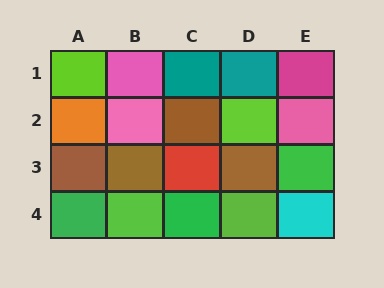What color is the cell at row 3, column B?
Brown.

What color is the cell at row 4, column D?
Lime.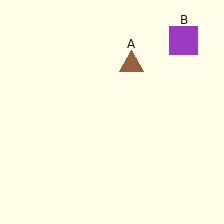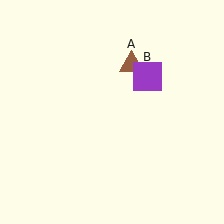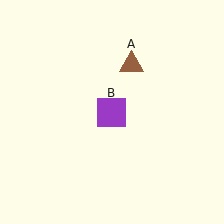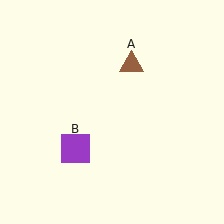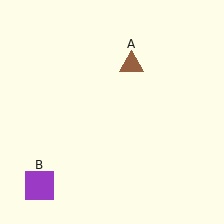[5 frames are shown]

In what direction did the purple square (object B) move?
The purple square (object B) moved down and to the left.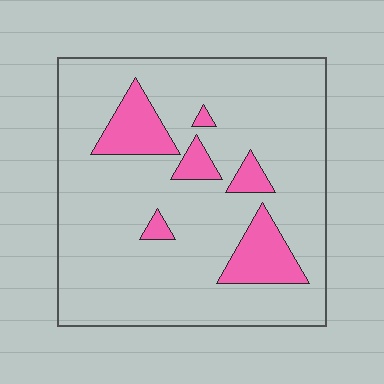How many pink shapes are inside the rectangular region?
6.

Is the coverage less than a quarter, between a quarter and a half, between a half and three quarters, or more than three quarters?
Less than a quarter.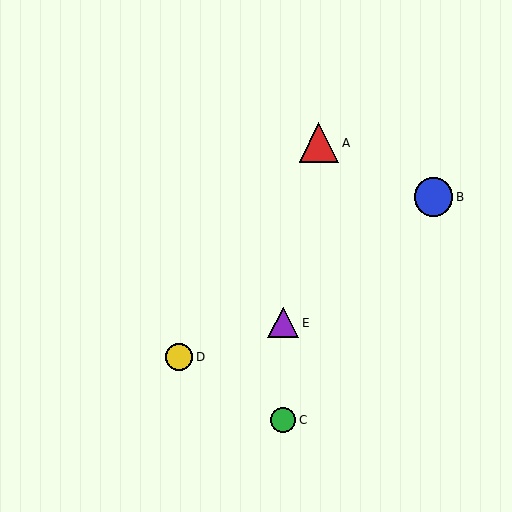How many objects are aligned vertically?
2 objects (C, E) are aligned vertically.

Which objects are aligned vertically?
Objects C, E are aligned vertically.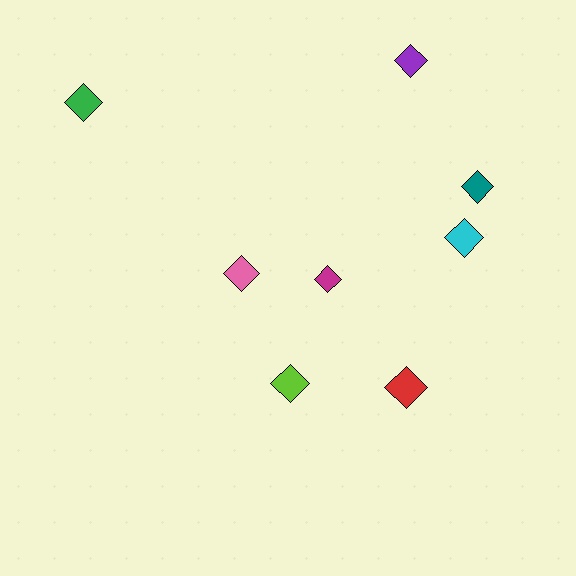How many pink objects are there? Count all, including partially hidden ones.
There is 1 pink object.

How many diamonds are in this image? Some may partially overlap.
There are 8 diamonds.